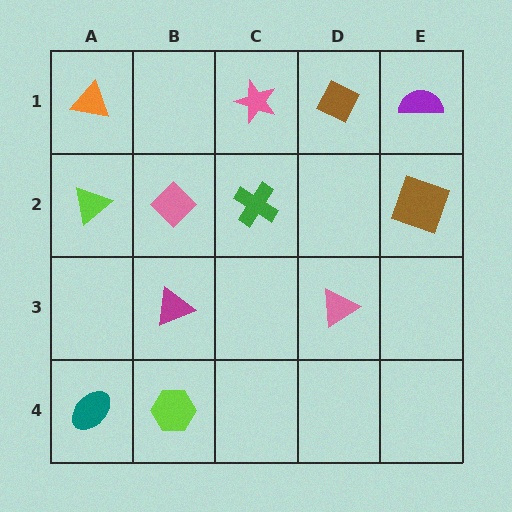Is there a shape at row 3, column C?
No, that cell is empty.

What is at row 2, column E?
A brown square.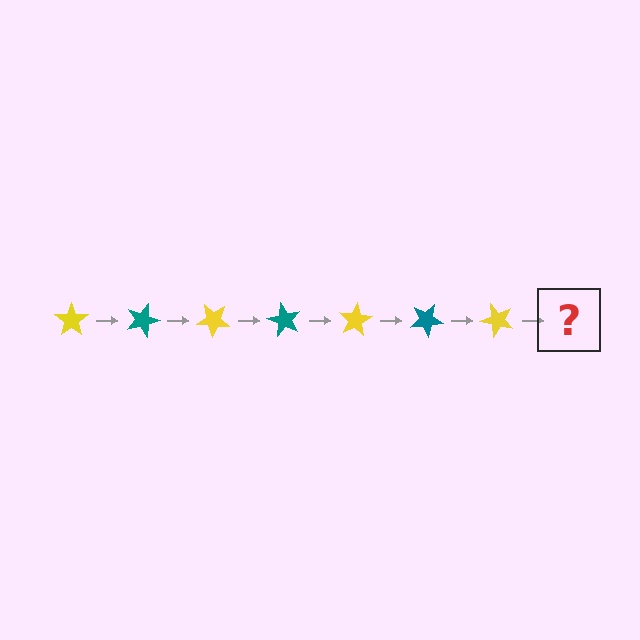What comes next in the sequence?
The next element should be a teal star, rotated 140 degrees from the start.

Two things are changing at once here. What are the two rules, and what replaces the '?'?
The two rules are that it rotates 20 degrees each step and the color cycles through yellow and teal. The '?' should be a teal star, rotated 140 degrees from the start.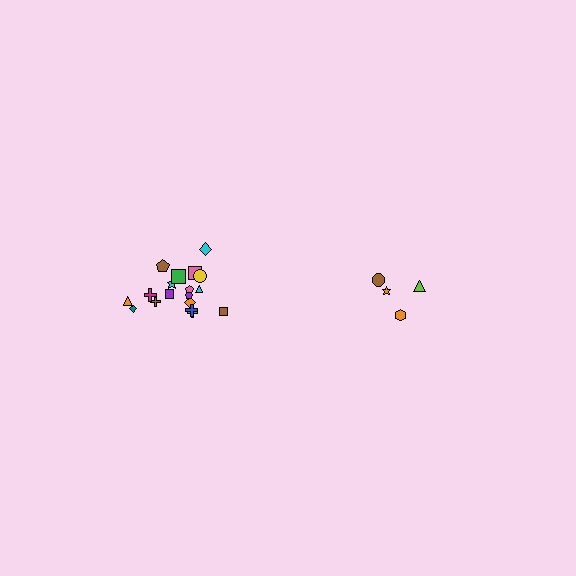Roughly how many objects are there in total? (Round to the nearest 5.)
Roughly 20 objects in total.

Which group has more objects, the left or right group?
The left group.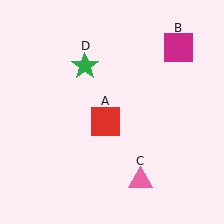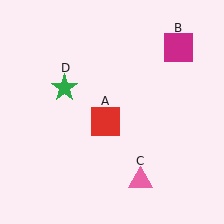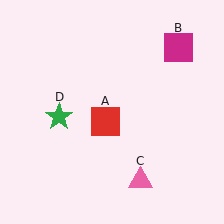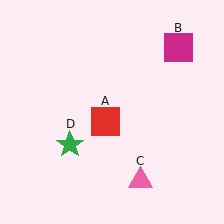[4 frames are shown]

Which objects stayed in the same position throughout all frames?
Red square (object A) and magenta square (object B) and pink triangle (object C) remained stationary.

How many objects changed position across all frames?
1 object changed position: green star (object D).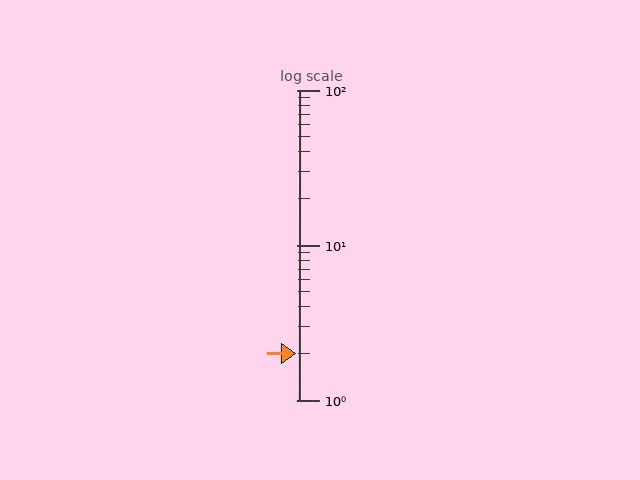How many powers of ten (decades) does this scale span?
The scale spans 2 decades, from 1 to 100.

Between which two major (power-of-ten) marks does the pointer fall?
The pointer is between 1 and 10.